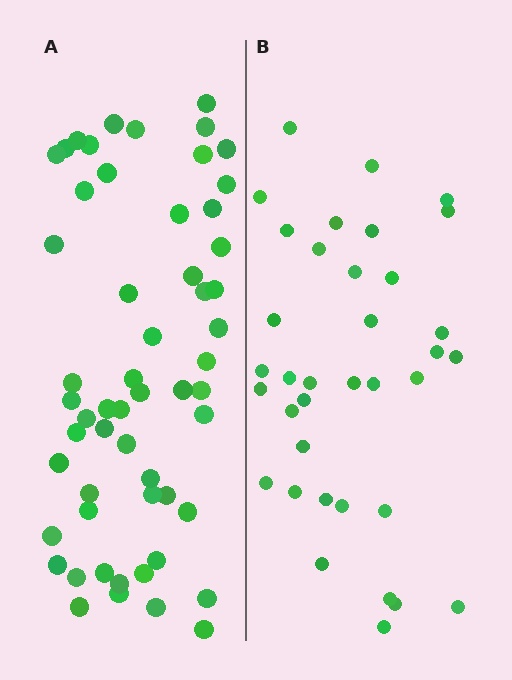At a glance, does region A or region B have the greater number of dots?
Region A (the left region) has more dots.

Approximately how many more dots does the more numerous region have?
Region A has approximately 20 more dots than region B.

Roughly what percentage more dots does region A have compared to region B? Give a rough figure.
About 55% more.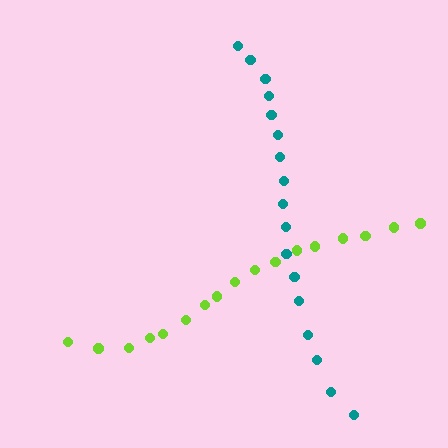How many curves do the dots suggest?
There are 2 distinct paths.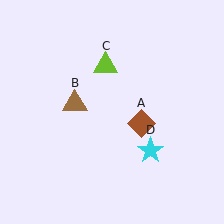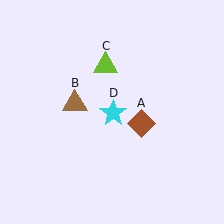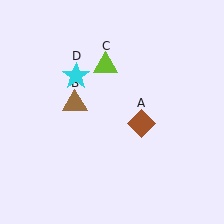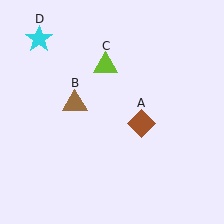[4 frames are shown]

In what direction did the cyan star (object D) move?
The cyan star (object D) moved up and to the left.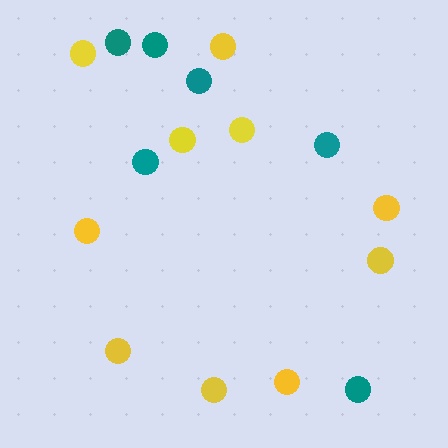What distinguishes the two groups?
There are 2 groups: one group of yellow circles (10) and one group of teal circles (6).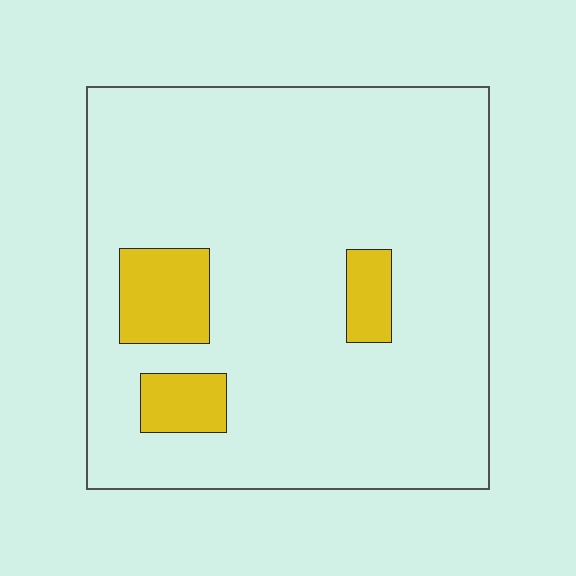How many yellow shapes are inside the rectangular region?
3.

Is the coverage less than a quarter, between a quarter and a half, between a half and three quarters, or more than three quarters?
Less than a quarter.